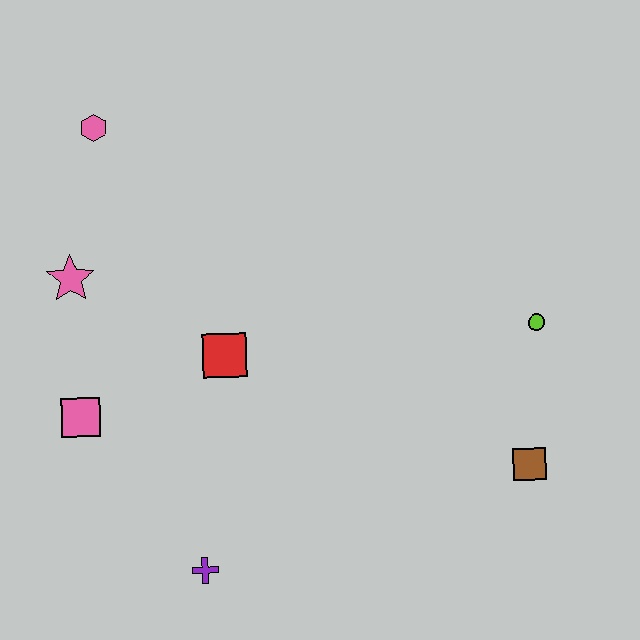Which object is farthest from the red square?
The brown square is farthest from the red square.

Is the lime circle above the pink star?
No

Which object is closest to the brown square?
The lime circle is closest to the brown square.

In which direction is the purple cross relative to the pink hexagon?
The purple cross is below the pink hexagon.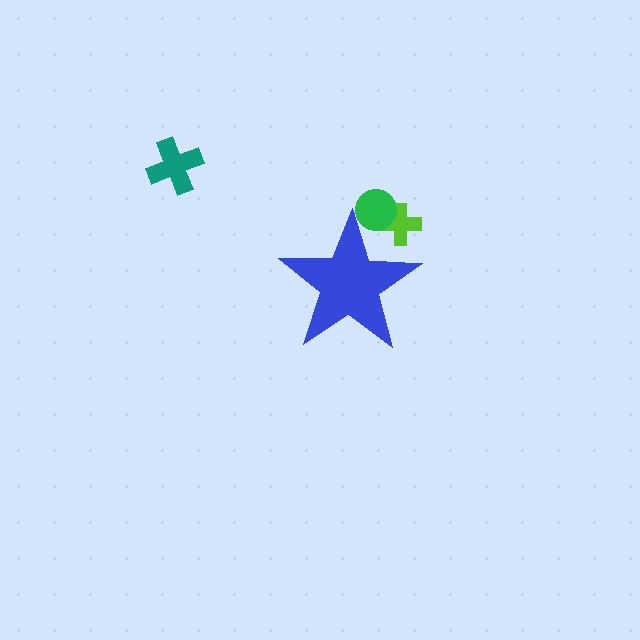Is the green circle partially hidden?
Yes, the green circle is partially hidden behind the blue star.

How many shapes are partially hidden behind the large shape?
2 shapes are partially hidden.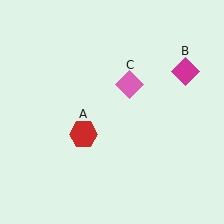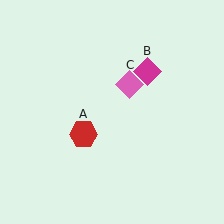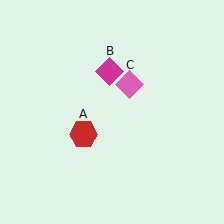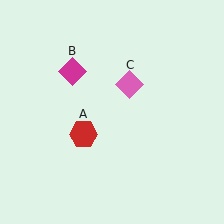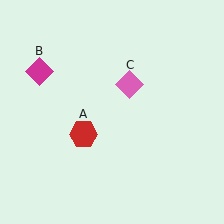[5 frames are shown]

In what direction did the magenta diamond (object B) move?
The magenta diamond (object B) moved left.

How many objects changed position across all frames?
1 object changed position: magenta diamond (object B).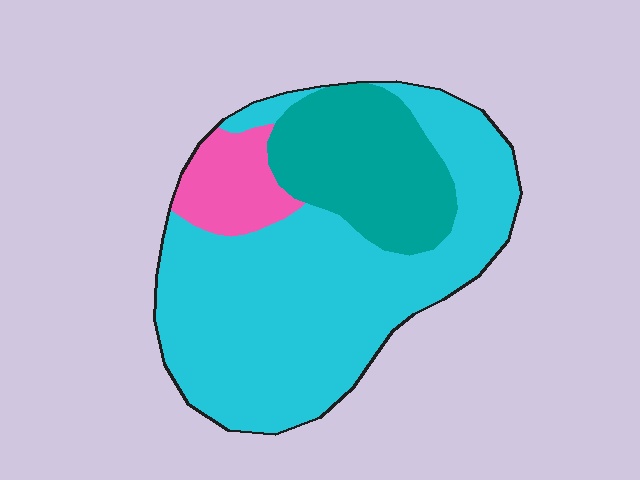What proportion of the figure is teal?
Teal takes up less than a quarter of the figure.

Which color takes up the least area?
Pink, at roughly 10%.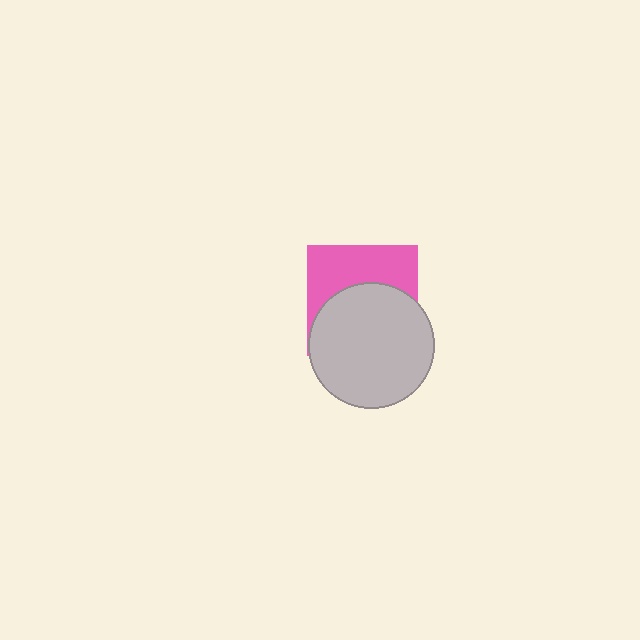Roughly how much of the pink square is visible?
A small part of it is visible (roughly 43%).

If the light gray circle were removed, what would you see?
You would see the complete pink square.